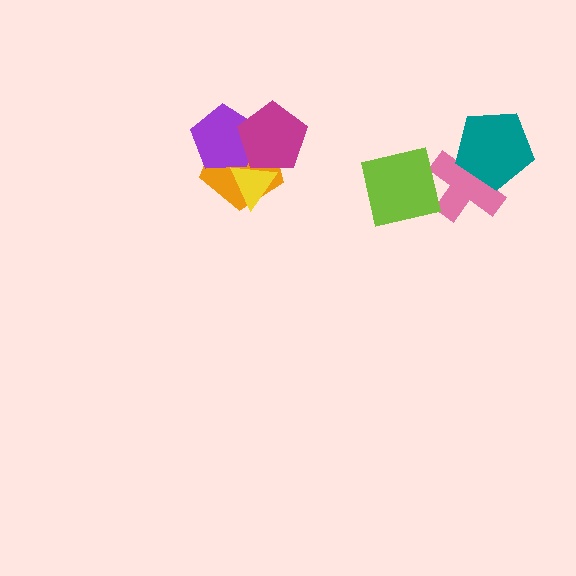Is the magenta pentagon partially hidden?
Yes, it is partially covered by another shape.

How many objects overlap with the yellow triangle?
3 objects overlap with the yellow triangle.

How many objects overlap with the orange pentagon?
3 objects overlap with the orange pentagon.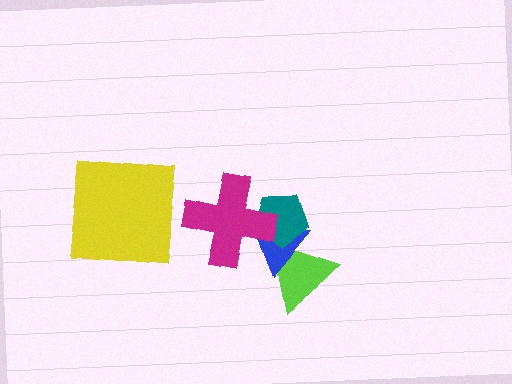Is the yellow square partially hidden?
No, no other shape covers it.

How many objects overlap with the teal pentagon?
3 objects overlap with the teal pentagon.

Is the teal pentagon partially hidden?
Yes, it is partially covered by another shape.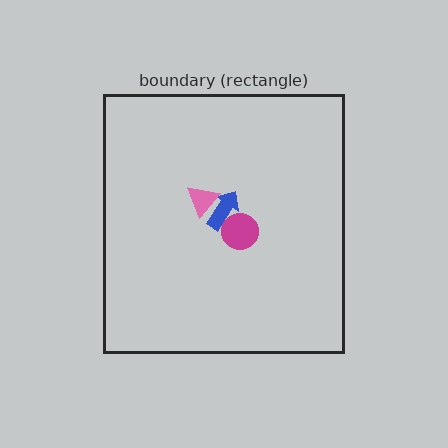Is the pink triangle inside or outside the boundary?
Inside.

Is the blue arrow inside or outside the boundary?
Inside.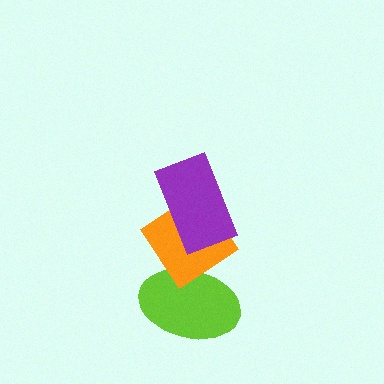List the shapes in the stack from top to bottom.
From top to bottom: the purple rectangle, the orange diamond, the lime ellipse.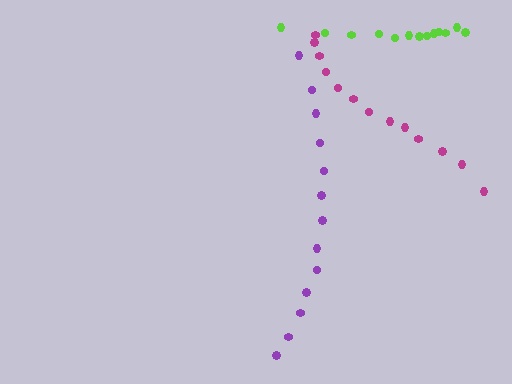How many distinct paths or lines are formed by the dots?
There are 3 distinct paths.